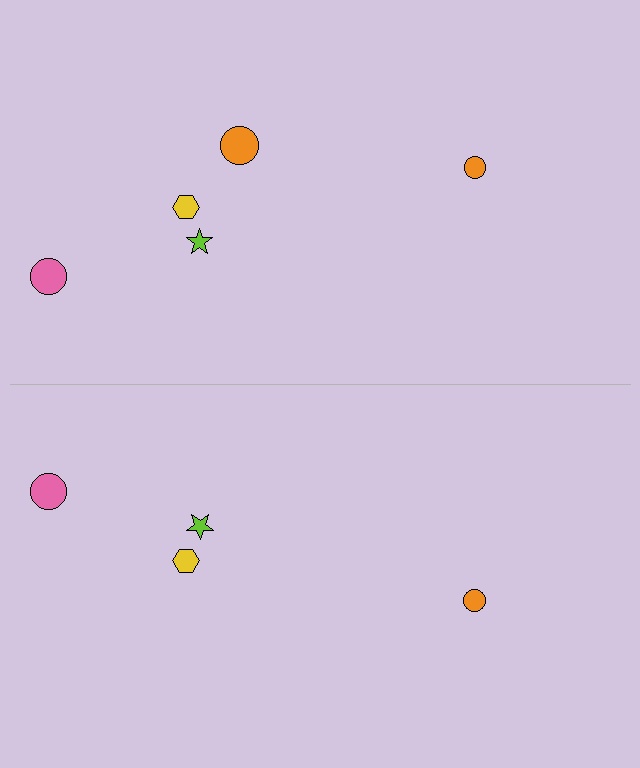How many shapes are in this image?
There are 9 shapes in this image.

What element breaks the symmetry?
A orange circle is missing from the bottom side.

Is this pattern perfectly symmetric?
No, the pattern is not perfectly symmetric. A orange circle is missing from the bottom side.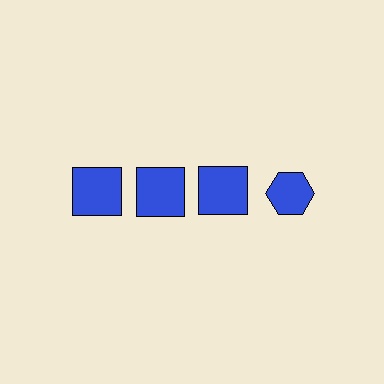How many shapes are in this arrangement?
There are 4 shapes arranged in a grid pattern.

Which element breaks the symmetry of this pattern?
The blue hexagon in the top row, second from right column breaks the symmetry. All other shapes are blue squares.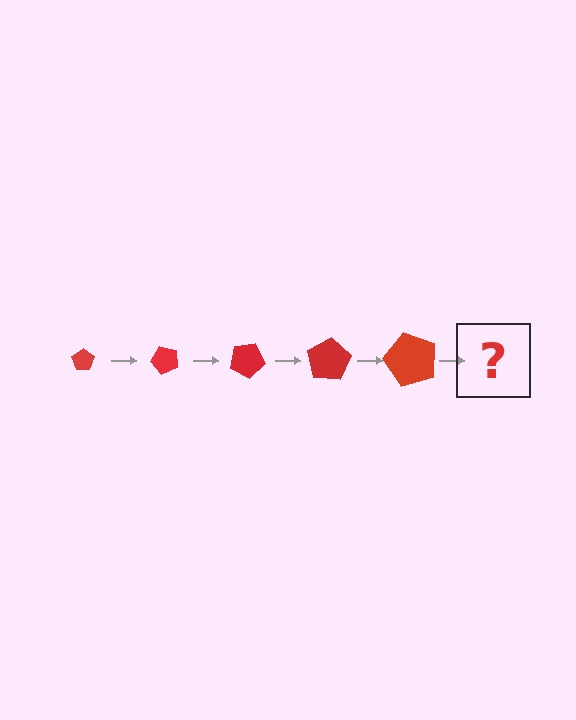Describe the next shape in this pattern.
It should be a pentagon, larger than the previous one and rotated 250 degrees from the start.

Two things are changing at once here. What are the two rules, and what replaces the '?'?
The two rules are that the pentagon grows larger each step and it rotates 50 degrees each step. The '?' should be a pentagon, larger than the previous one and rotated 250 degrees from the start.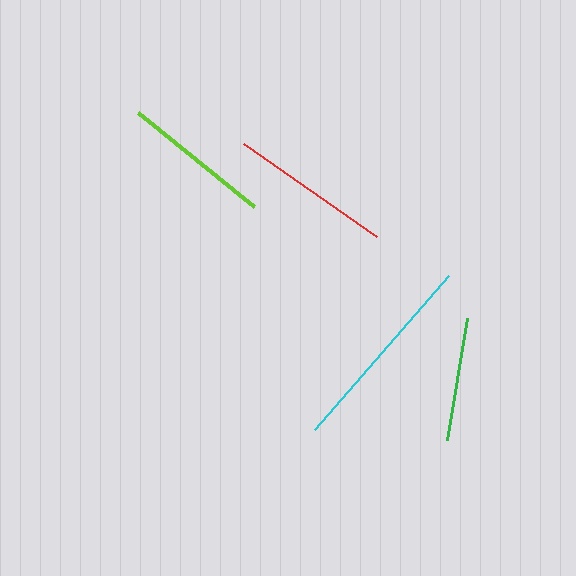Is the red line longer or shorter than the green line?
The red line is longer than the green line.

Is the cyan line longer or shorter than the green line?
The cyan line is longer than the green line.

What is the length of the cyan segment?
The cyan segment is approximately 204 pixels long.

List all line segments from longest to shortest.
From longest to shortest: cyan, red, lime, green.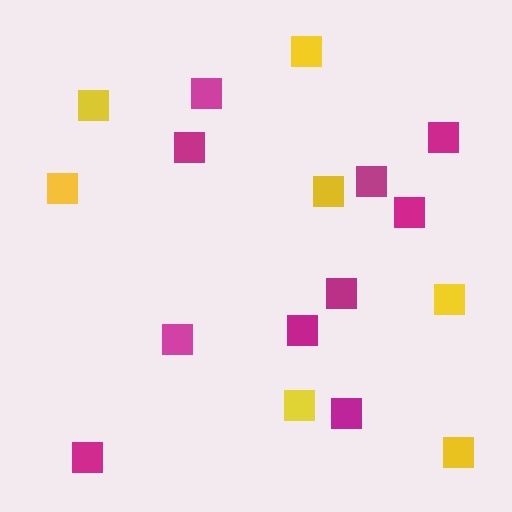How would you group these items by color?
There are 2 groups: one group of magenta squares (10) and one group of yellow squares (7).